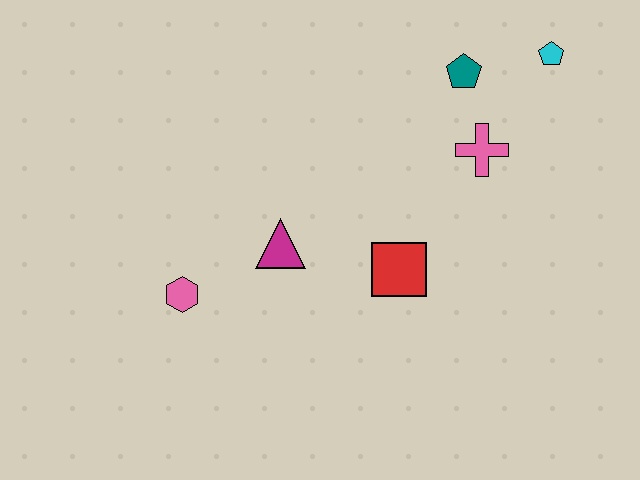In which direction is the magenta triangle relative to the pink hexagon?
The magenta triangle is to the right of the pink hexagon.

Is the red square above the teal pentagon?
No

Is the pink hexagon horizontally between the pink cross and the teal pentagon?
No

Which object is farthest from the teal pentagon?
The pink hexagon is farthest from the teal pentagon.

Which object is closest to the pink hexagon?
The magenta triangle is closest to the pink hexagon.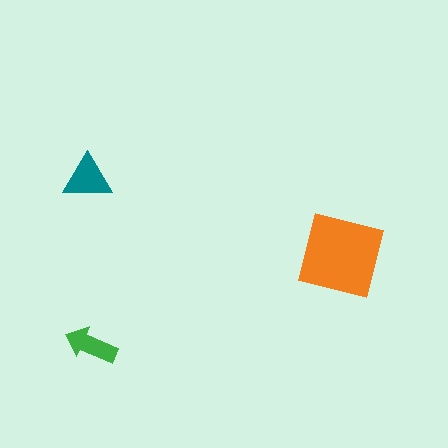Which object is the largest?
The orange square.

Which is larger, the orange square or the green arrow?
The orange square.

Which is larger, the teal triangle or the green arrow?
The teal triangle.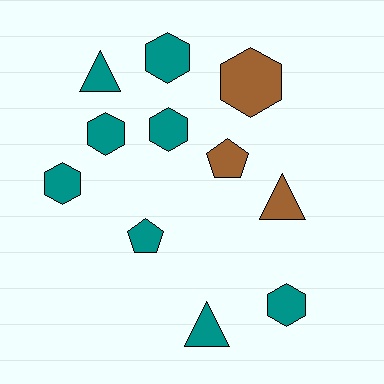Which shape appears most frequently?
Hexagon, with 6 objects.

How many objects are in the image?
There are 11 objects.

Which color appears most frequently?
Teal, with 8 objects.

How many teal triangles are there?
There are 2 teal triangles.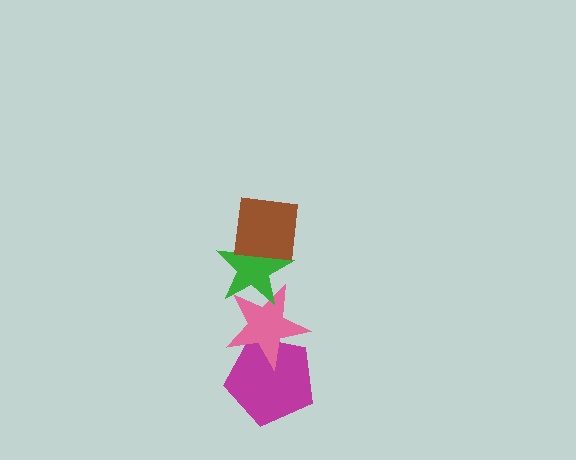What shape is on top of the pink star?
The green star is on top of the pink star.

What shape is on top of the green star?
The brown square is on top of the green star.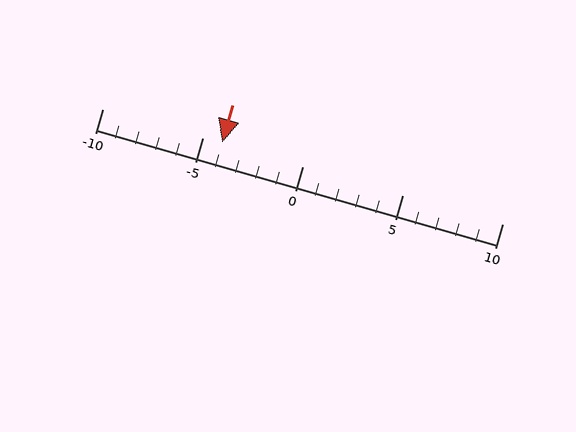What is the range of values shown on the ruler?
The ruler shows values from -10 to 10.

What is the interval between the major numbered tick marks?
The major tick marks are spaced 5 units apart.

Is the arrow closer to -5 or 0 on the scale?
The arrow is closer to -5.